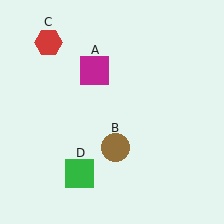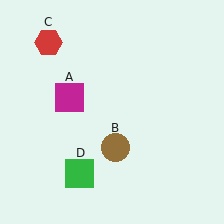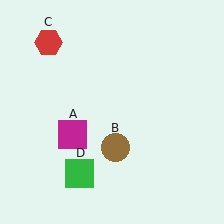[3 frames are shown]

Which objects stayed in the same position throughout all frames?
Brown circle (object B) and red hexagon (object C) and green square (object D) remained stationary.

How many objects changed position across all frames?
1 object changed position: magenta square (object A).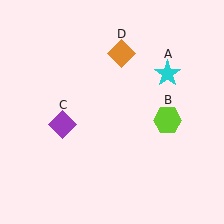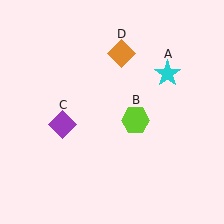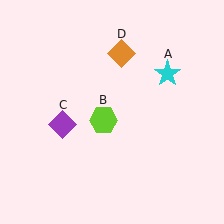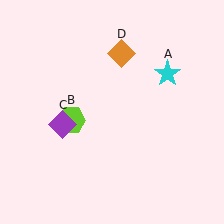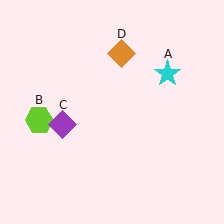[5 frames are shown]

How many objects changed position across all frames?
1 object changed position: lime hexagon (object B).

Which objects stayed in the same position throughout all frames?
Cyan star (object A) and purple diamond (object C) and orange diamond (object D) remained stationary.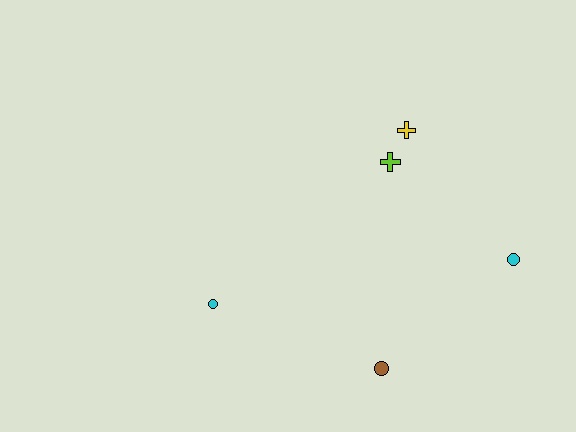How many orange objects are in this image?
There are no orange objects.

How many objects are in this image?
There are 5 objects.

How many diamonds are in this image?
There are no diamonds.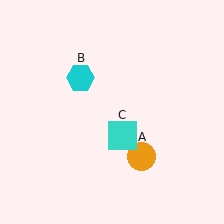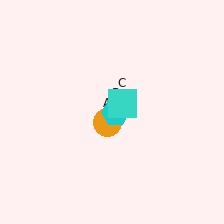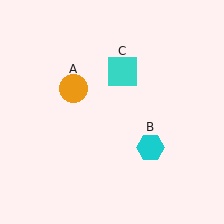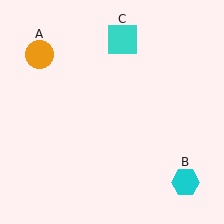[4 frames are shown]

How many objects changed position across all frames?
3 objects changed position: orange circle (object A), cyan hexagon (object B), cyan square (object C).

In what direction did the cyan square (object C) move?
The cyan square (object C) moved up.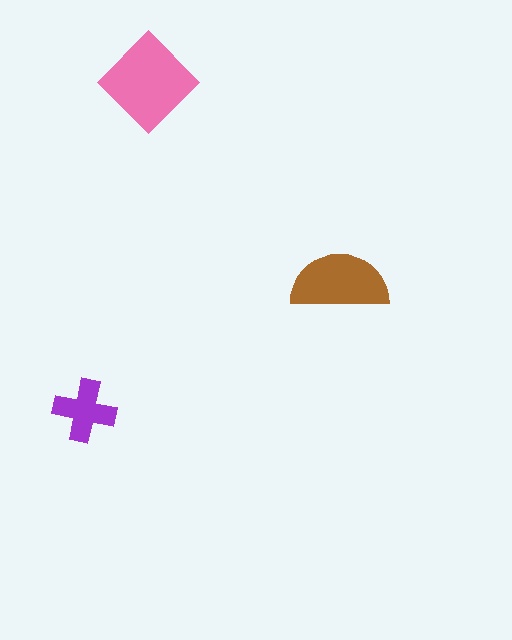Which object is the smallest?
The purple cross.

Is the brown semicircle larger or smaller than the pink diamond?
Smaller.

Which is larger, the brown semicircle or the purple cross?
The brown semicircle.